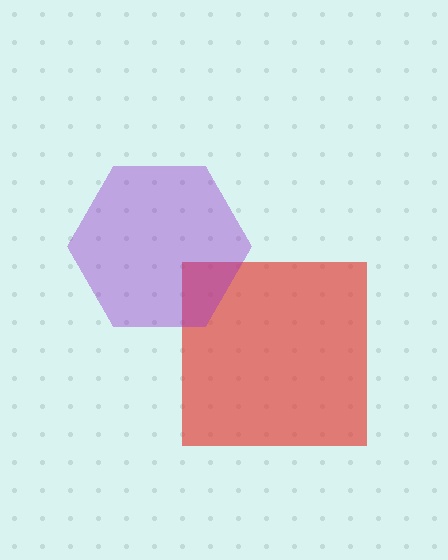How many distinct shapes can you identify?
There are 2 distinct shapes: a red square, a purple hexagon.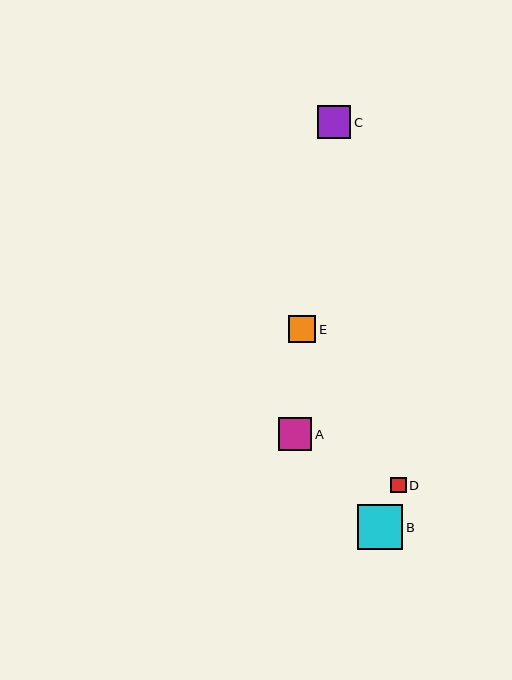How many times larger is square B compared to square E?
Square B is approximately 1.7 times the size of square E.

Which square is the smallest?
Square D is the smallest with a size of approximately 16 pixels.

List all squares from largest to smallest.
From largest to smallest: B, A, C, E, D.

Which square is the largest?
Square B is the largest with a size of approximately 45 pixels.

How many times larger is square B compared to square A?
Square B is approximately 1.4 times the size of square A.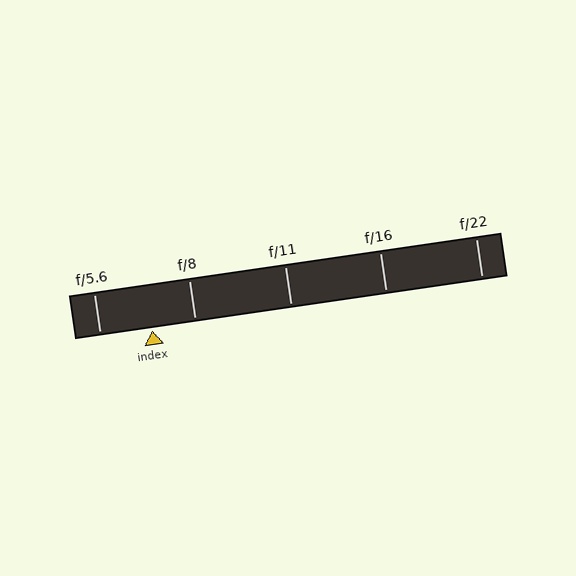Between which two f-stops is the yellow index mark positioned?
The index mark is between f/5.6 and f/8.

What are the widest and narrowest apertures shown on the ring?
The widest aperture shown is f/5.6 and the narrowest is f/22.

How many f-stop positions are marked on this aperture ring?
There are 5 f-stop positions marked.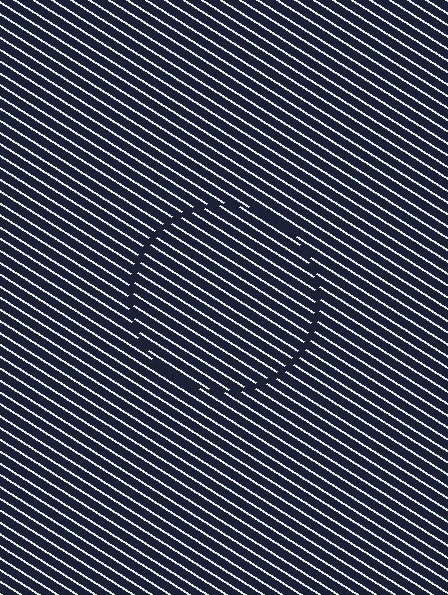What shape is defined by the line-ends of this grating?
An illusory circle. The interior of the shape contains the same grating, shifted by half a period — the contour is defined by the phase discontinuity where line-ends from the inner and outer gratings abut.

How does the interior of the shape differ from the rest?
The interior of the shape contains the same grating, shifted by half a period — the contour is defined by the phase discontinuity where line-ends from the inner and outer gratings abut.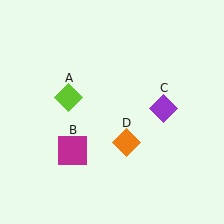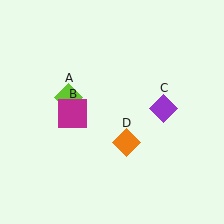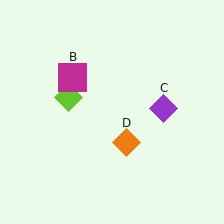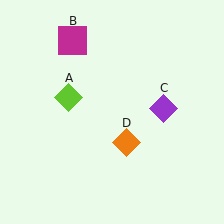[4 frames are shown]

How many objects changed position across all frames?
1 object changed position: magenta square (object B).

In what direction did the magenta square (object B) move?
The magenta square (object B) moved up.